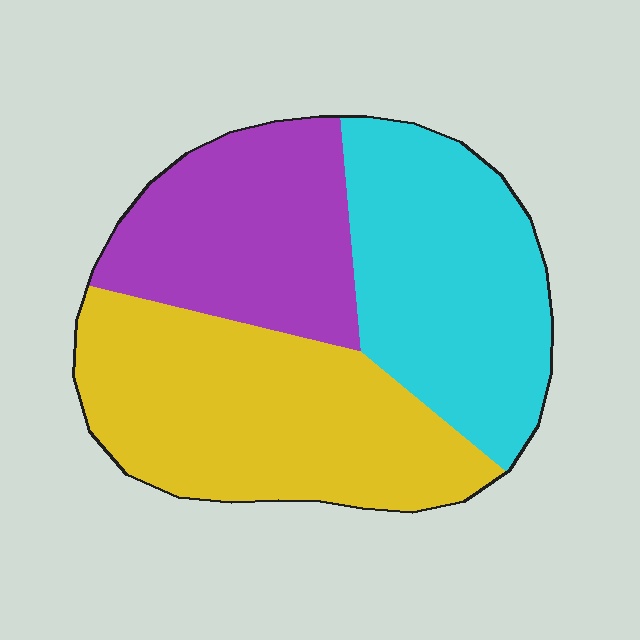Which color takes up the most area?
Yellow, at roughly 40%.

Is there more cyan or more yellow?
Yellow.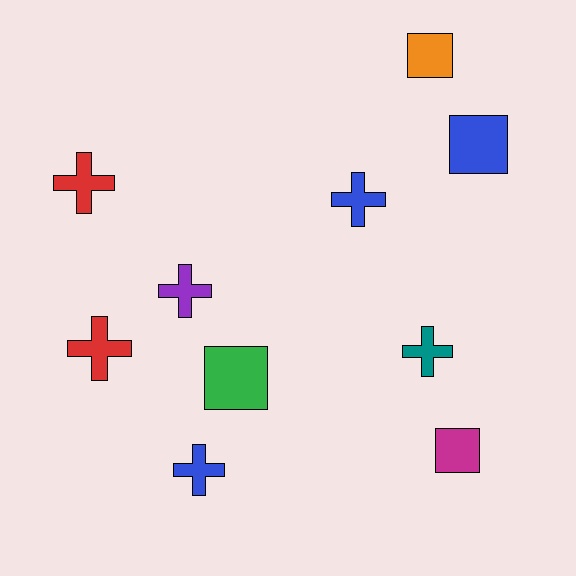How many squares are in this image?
There are 4 squares.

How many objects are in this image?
There are 10 objects.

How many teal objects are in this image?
There is 1 teal object.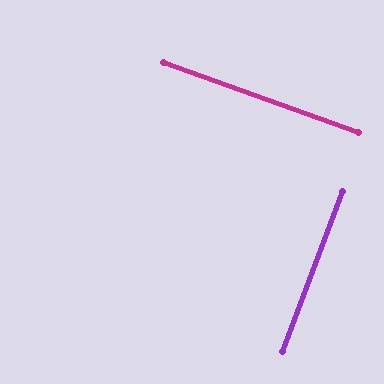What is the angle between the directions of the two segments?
Approximately 89 degrees.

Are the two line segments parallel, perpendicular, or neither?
Perpendicular — they meet at approximately 89°.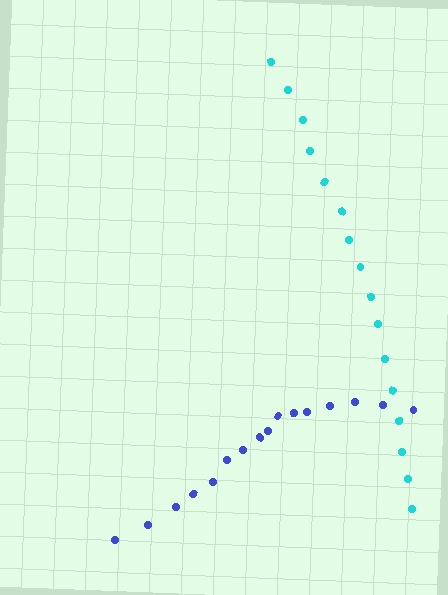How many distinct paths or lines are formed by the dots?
There are 2 distinct paths.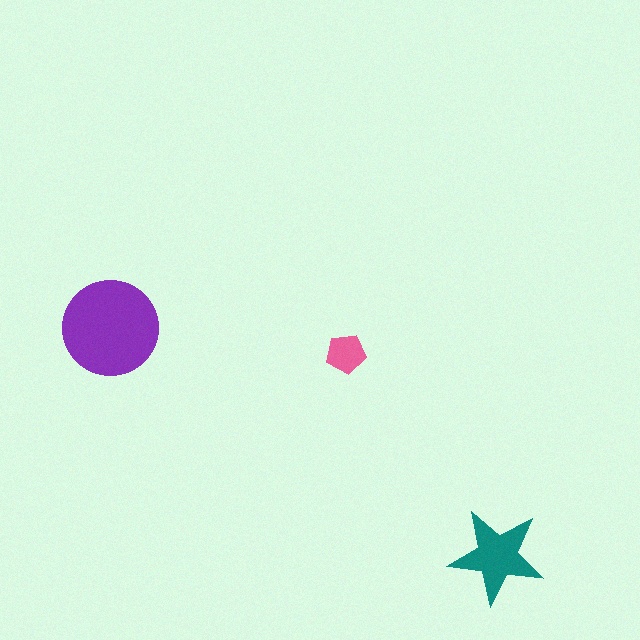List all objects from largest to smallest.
The purple circle, the teal star, the pink pentagon.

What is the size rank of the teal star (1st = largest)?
2nd.